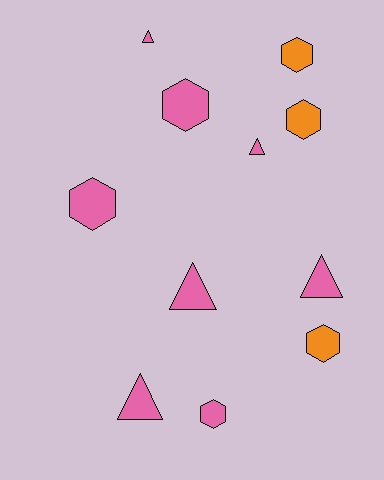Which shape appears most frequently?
Hexagon, with 6 objects.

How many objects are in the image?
There are 11 objects.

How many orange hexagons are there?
There are 3 orange hexagons.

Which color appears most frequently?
Pink, with 8 objects.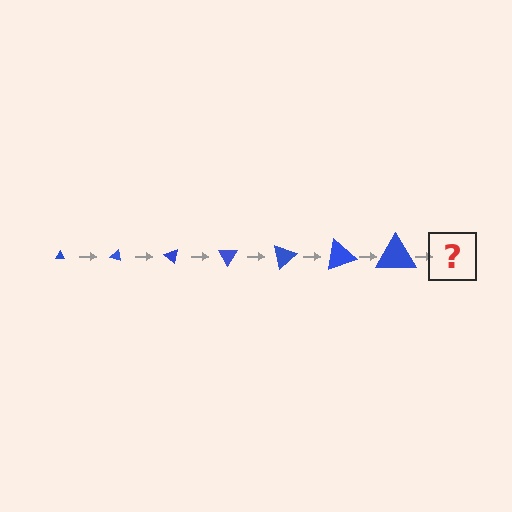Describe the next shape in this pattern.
It should be a triangle, larger than the previous one and rotated 140 degrees from the start.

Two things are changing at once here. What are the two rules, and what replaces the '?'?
The two rules are that the triangle grows larger each step and it rotates 20 degrees each step. The '?' should be a triangle, larger than the previous one and rotated 140 degrees from the start.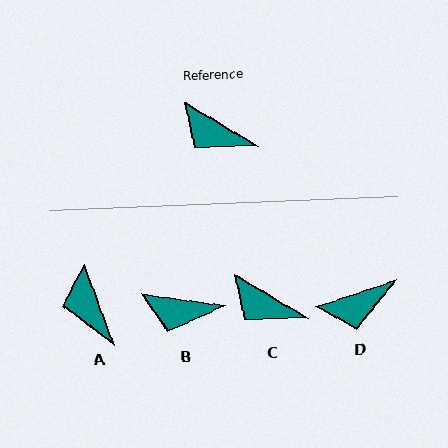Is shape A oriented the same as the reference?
No, it is off by about 39 degrees.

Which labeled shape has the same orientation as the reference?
C.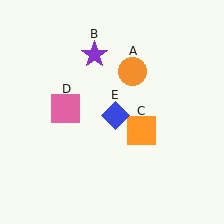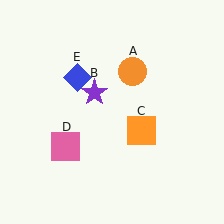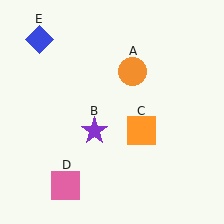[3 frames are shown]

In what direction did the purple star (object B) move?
The purple star (object B) moved down.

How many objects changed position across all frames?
3 objects changed position: purple star (object B), pink square (object D), blue diamond (object E).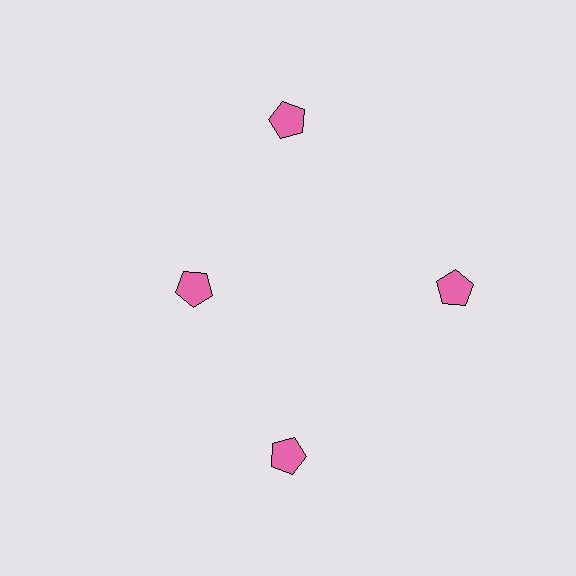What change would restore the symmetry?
The symmetry would be restored by moving it outward, back onto the ring so that all 4 pentagons sit at equal angles and equal distance from the center.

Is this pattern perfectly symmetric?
No. The 4 pink pentagons are arranged in a ring, but one element near the 9 o'clock position is pulled inward toward the center, breaking the 4-fold rotational symmetry.